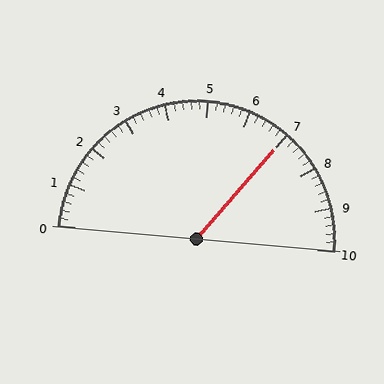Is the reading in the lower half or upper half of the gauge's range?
The reading is in the upper half of the range (0 to 10).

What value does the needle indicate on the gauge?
The needle indicates approximately 7.0.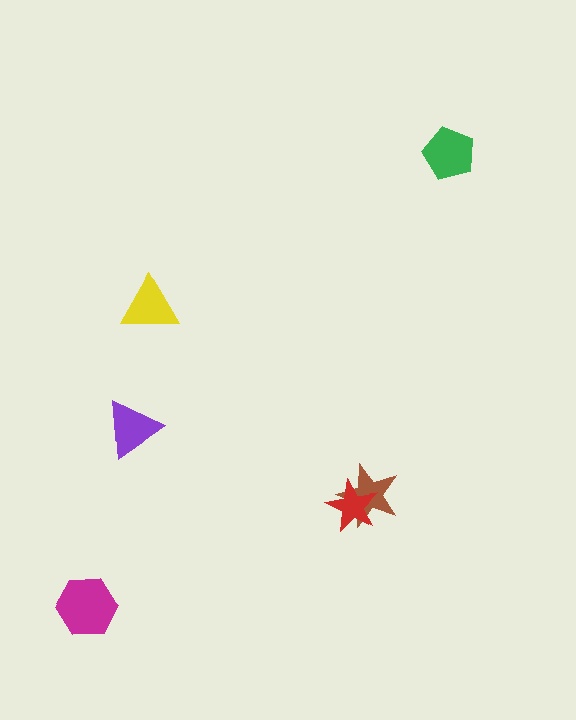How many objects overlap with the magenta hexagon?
0 objects overlap with the magenta hexagon.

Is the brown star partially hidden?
Yes, it is partially covered by another shape.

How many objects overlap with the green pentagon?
0 objects overlap with the green pentagon.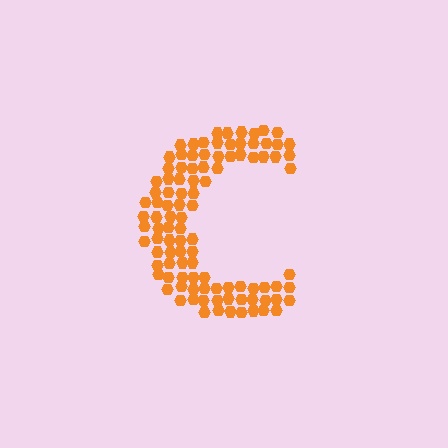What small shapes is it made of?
It is made of small hexagons.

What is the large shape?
The large shape is the letter C.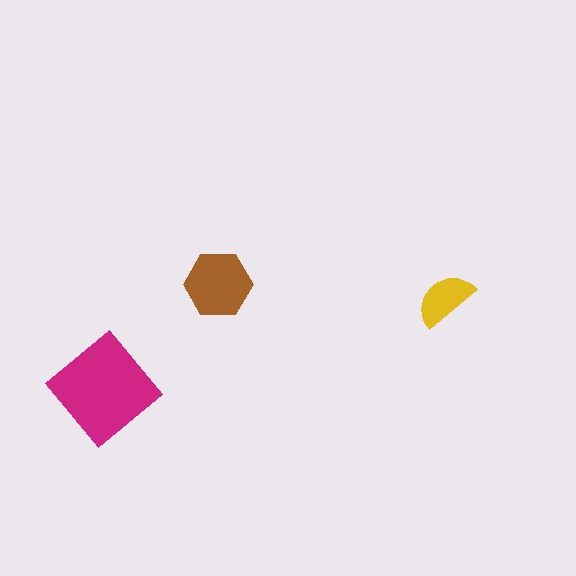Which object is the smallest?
The yellow semicircle.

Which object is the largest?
The magenta diamond.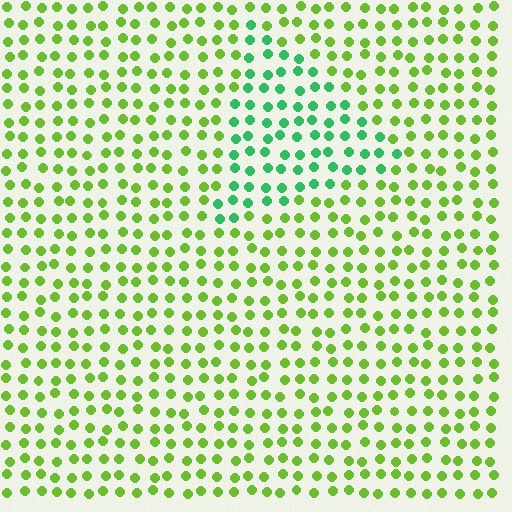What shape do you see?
I see a triangle.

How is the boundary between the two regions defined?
The boundary is defined purely by a slight shift in hue (about 47 degrees). Spacing, size, and orientation are identical on both sides.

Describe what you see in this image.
The image is filled with small lime elements in a uniform arrangement. A triangle-shaped region is visible where the elements are tinted to a slightly different hue, forming a subtle color boundary.